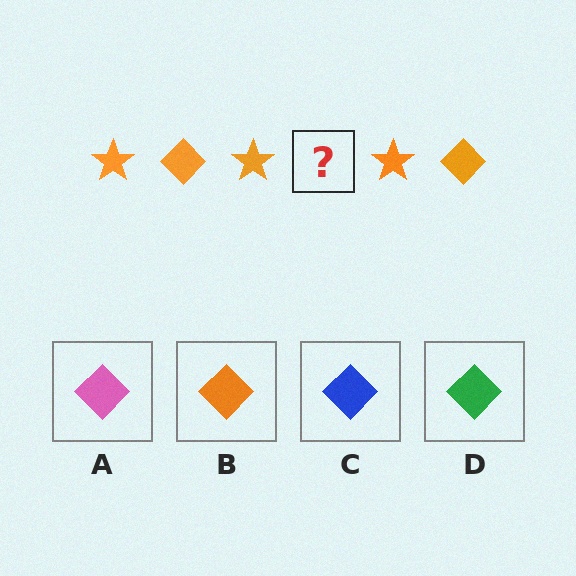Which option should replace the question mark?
Option B.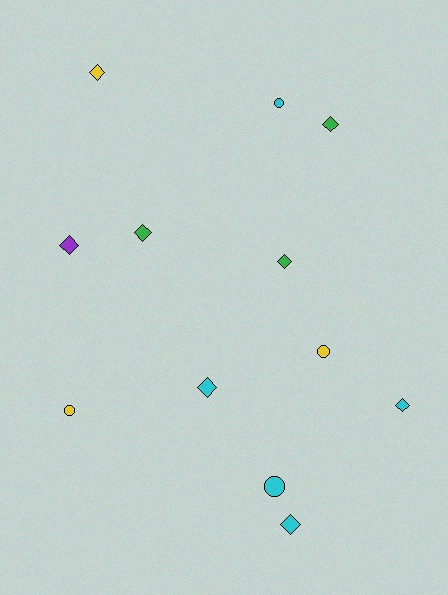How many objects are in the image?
There are 12 objects.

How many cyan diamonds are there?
There are 3 cyan diamonds.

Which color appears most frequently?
Cyan, with 5 objects.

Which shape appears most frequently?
Diamond, with 8 objects.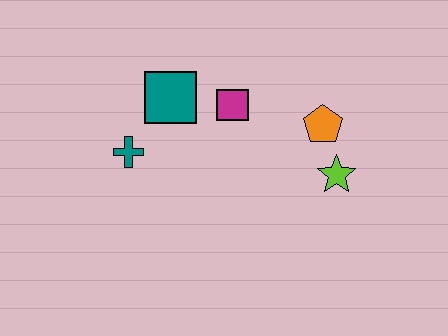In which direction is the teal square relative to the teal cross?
The teal square is above the teal cross.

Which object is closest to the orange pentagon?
The lime star is closest to the orange pentagon.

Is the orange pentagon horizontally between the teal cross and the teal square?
No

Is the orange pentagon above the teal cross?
Yes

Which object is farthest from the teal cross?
The lime star is farthest from the teal cross.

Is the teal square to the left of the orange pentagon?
Yes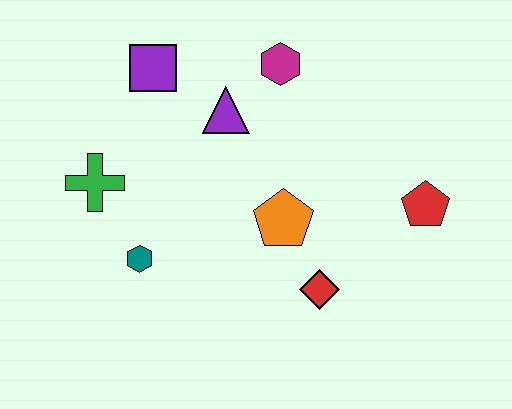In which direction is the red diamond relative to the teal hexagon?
The red diamond is to the right of the teal hexagon.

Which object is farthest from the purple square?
The red pentagon is farthest from the purple square.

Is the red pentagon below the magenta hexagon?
Yes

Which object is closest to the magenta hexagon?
The purple triangle is closest to the magenta hexagon.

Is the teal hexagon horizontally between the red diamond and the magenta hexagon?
No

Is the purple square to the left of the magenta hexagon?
Yes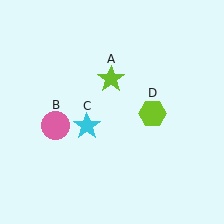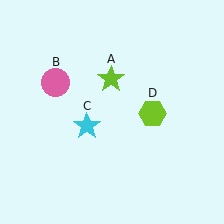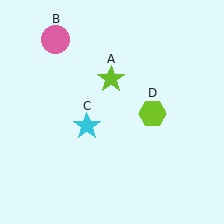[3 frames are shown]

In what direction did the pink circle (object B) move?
The pink circle (object B) moved up.